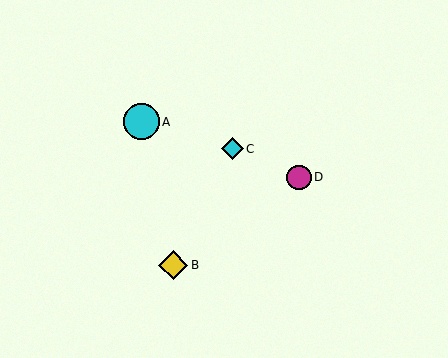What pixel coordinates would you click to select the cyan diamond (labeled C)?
Click at (232, 149) to select the cyan diamond C.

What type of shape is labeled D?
Shape D is a magenta circle.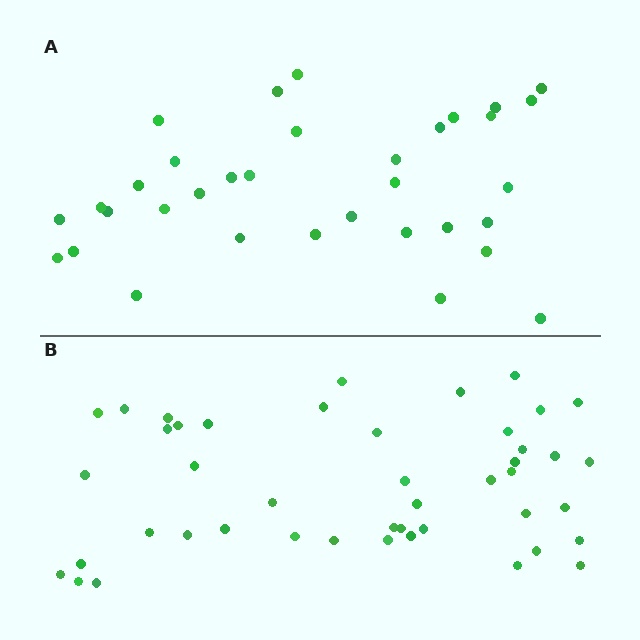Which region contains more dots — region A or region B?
Region B (the bottom region) has more dots.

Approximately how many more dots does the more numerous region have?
Region B has roughly 12 or so more dots than region A.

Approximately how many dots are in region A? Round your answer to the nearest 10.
About 30 dots. (The exact count is 34, which rounds to 30.)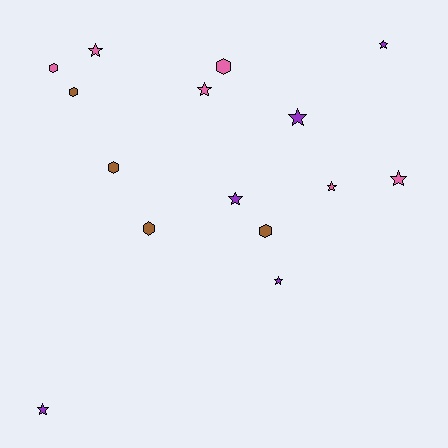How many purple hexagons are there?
There are no purple hexagons.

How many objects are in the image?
There are 15 objects.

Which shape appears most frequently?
Star, with 9 objects.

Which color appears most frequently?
Pink, with 6 objects.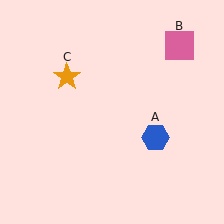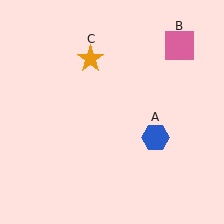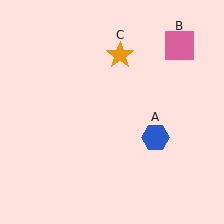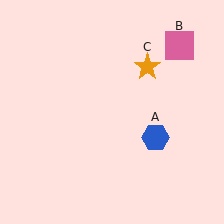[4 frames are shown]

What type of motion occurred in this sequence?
The orange star (object C) rotated clockwise around the center of the scene.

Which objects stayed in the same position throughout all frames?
Blue hexagon (object A) and pink square (object B) remained stationary.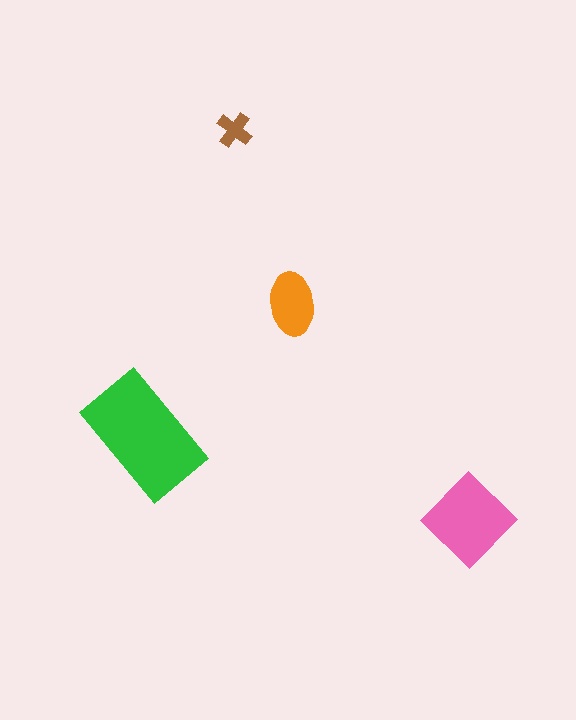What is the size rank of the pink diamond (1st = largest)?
2nd.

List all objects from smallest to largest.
The brown cross, the orange ellipse, the pink diamond, the green rectangle.